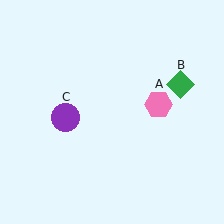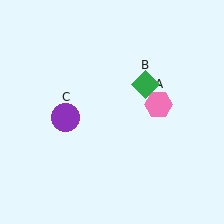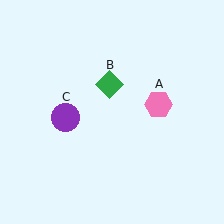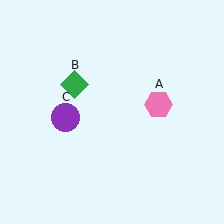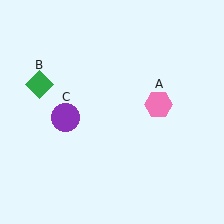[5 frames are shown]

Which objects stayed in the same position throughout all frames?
Pink hexagon (object A) and purple circle (object C) remained stationary.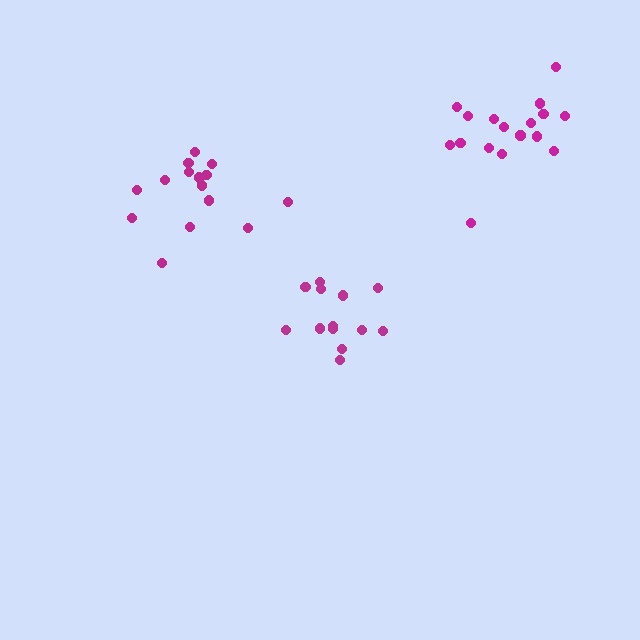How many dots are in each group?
Group 1: 13 dots, Group 2: 15 dots, Group 3: 17 dots (45 total).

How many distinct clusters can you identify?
There are 3 distinct clusters.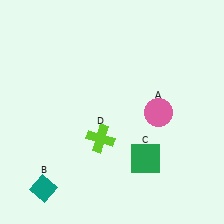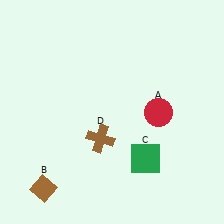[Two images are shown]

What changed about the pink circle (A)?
In Image 1, A is pink. In Image 2, it changed to red.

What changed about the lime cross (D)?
In Image 1, D is lime. In Image 2, it changed to brown.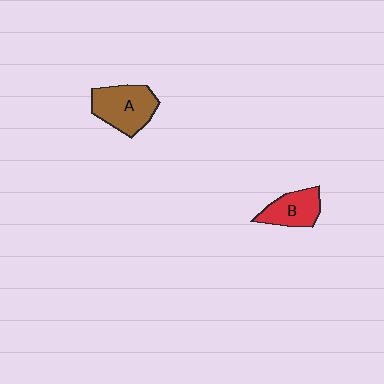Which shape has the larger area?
Shape A (brown).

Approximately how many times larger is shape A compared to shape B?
Approximately 1.4 times.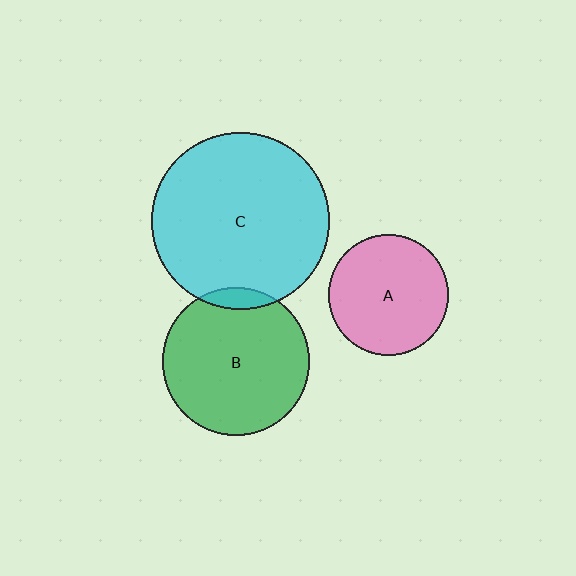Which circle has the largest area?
Circle C (cyan).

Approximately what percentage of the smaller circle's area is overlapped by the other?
Approximately 5%.